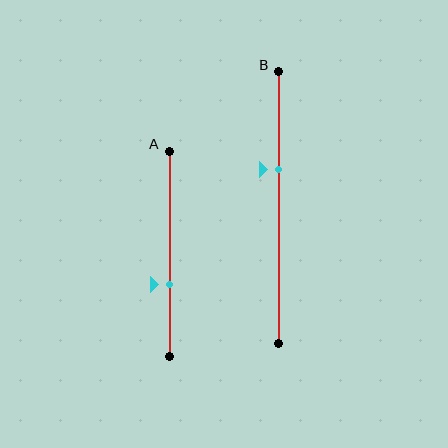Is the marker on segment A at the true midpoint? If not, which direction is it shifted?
No, the marker on segment A is shifted downward by about 15% of the segment length.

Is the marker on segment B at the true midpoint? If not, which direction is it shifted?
No, the marker on segment B is shifted upward by about 14% of the segment length.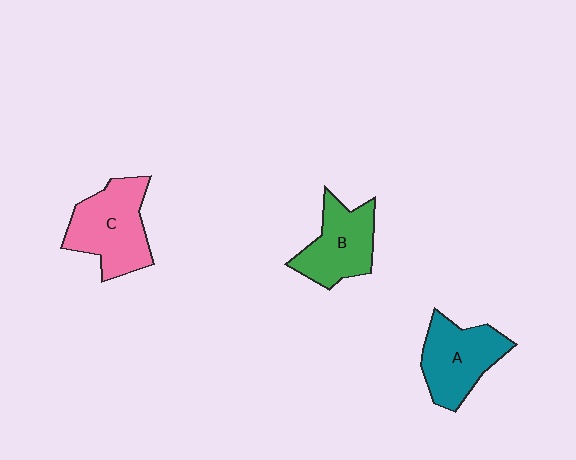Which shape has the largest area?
Shape C (pink).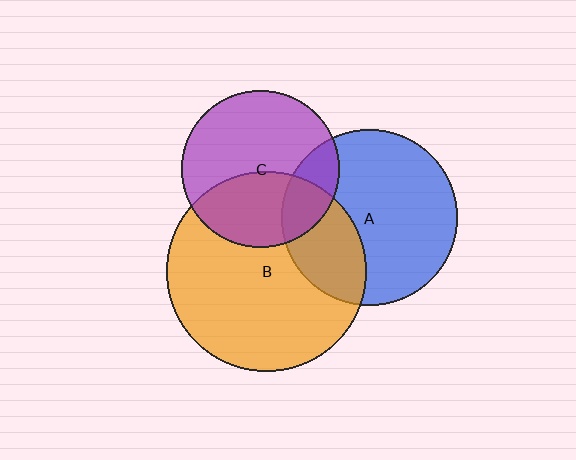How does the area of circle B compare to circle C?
Approximately 1.6 times.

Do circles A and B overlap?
Yes.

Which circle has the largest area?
Circle B (orange).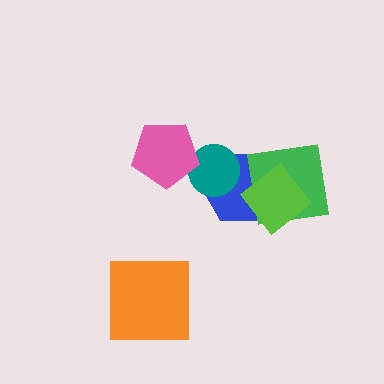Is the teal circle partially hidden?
Yes, it is partially covered by another shape.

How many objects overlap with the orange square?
0 objects overlap with the orange square.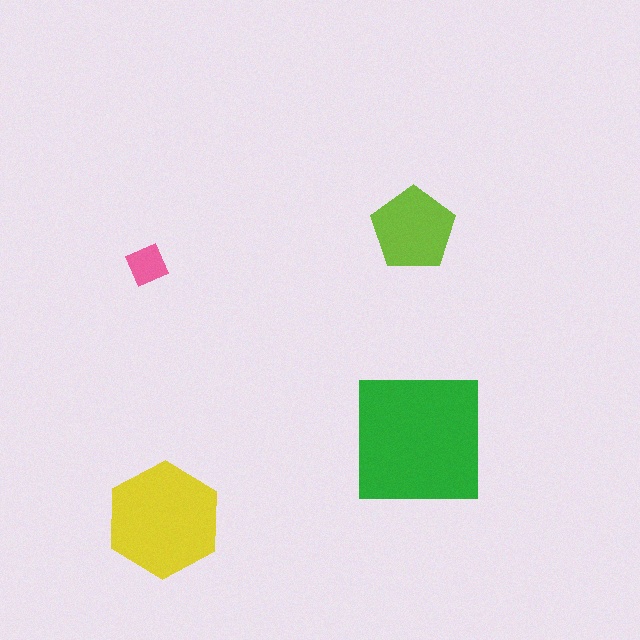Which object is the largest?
The green square.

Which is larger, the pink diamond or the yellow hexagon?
The yellow hexagon.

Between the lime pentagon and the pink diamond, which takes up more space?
The lime pentagon.